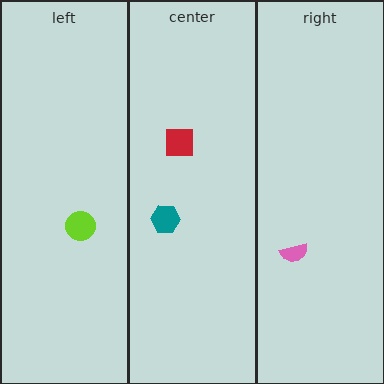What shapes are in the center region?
The teal hexagon, the red square.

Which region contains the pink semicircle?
The right region.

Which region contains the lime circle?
The left region.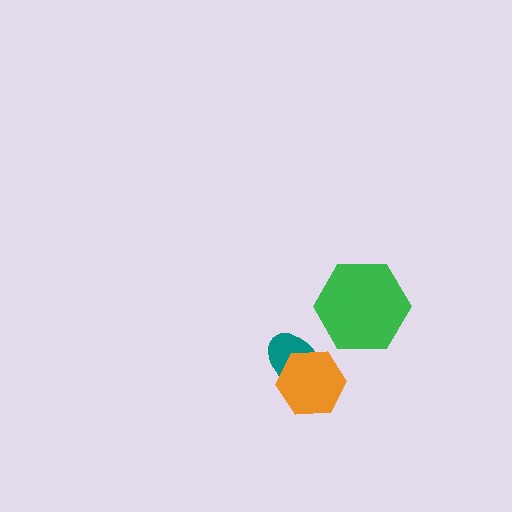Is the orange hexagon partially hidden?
No, no other shape covers it.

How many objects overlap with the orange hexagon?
1 object overlaps with the orange hexagon.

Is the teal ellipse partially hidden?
Yes, it is partially covered by another shape.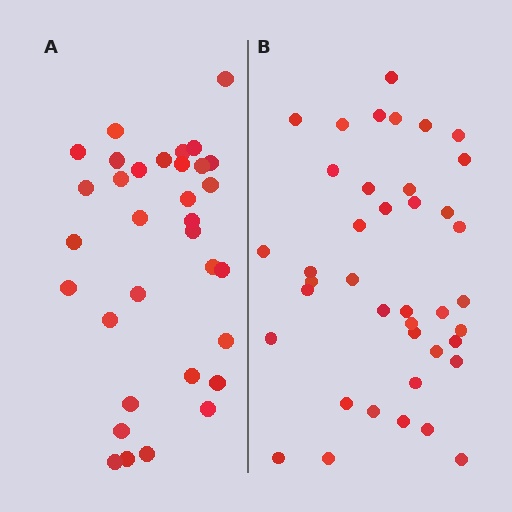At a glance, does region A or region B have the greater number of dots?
Region B (the right region) has more dots.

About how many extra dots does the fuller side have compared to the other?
Region B has roughly 8 or so more dots than region A.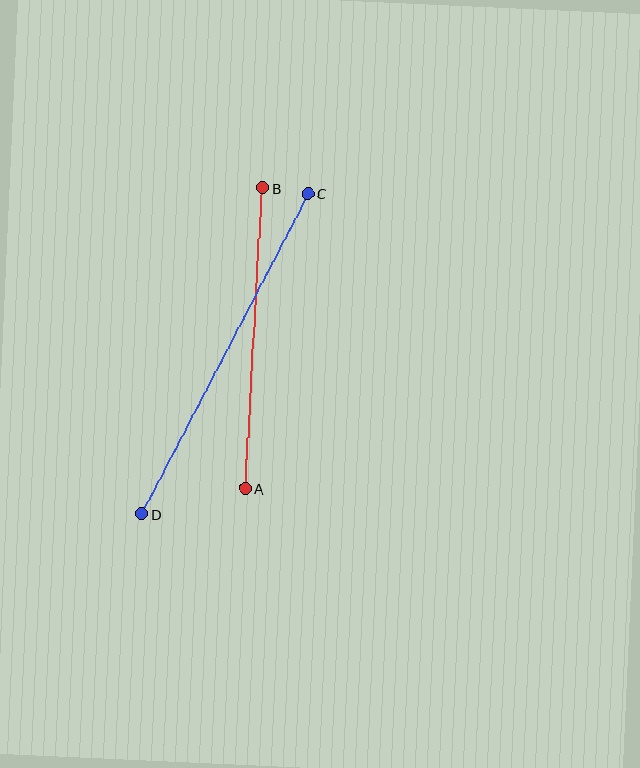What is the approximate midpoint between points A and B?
The midpoint is at approximately (254, 338) pixels.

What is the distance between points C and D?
The distance is approximately 361 pixels.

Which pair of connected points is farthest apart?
Points C and D are farthest apart.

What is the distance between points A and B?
The distance is approximately 301 pixels.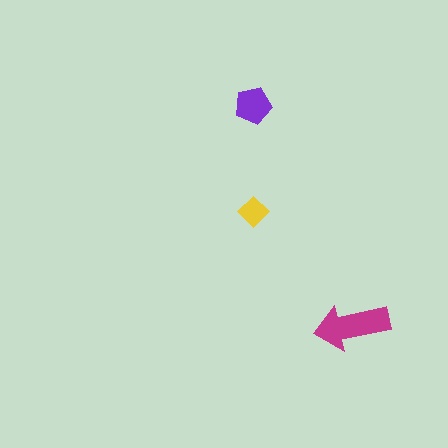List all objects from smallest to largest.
The yellow diamond, the purple pentagon, the magenta arrow.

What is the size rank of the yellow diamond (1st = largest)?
3rd.